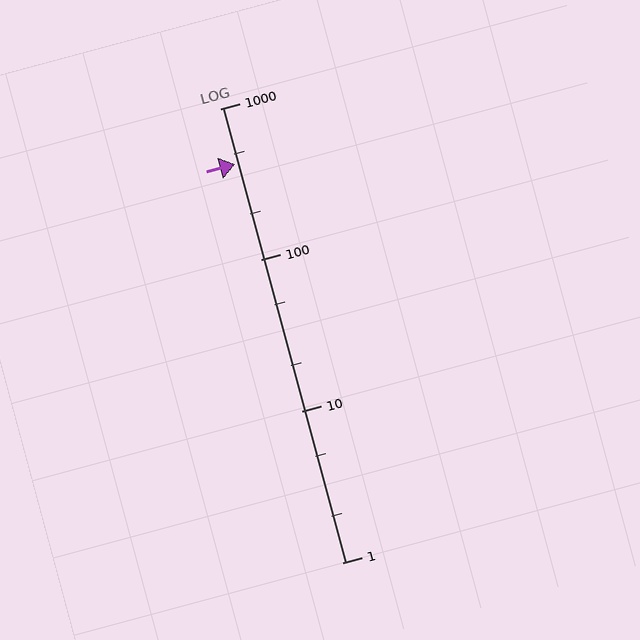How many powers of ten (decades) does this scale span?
The scale spans 3 decades, from 1 to 1000.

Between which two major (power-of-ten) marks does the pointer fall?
The pointer is between 100 and 1000.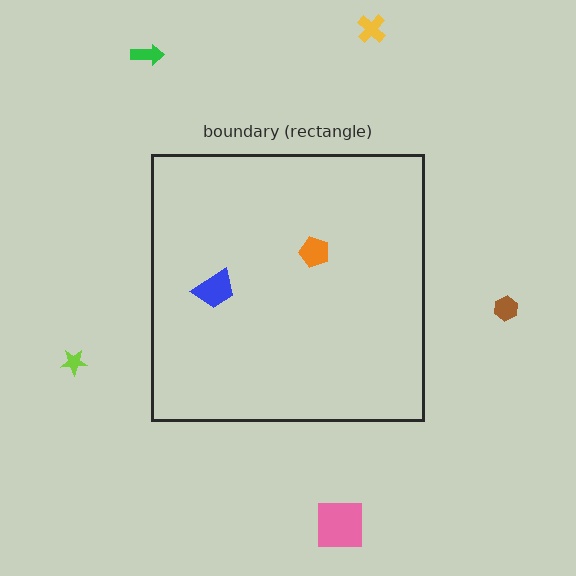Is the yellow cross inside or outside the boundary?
Outside.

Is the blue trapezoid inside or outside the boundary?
Inside.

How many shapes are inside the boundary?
2 inside, 5 outside.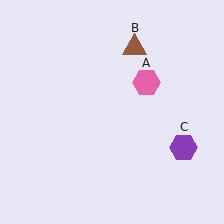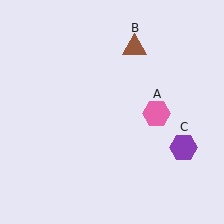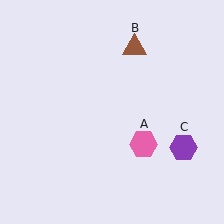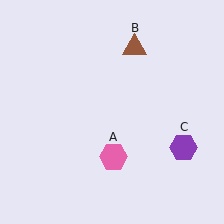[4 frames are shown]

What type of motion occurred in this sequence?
The pink hexagon (object A) rotated clockwise around the center of the scene.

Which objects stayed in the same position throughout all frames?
Brown triangle (object B) and purple hexagon (object C) remained stationary.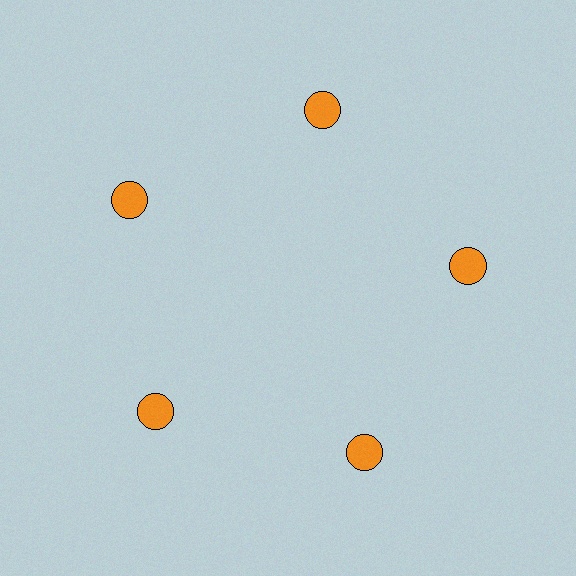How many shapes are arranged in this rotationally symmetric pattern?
There are 5 shapes, arranged in 5 groups of 1.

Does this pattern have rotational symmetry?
Yes, this pattern has 5-fold rotational symmetry. It looks the same after rotating 72 degrees around the center.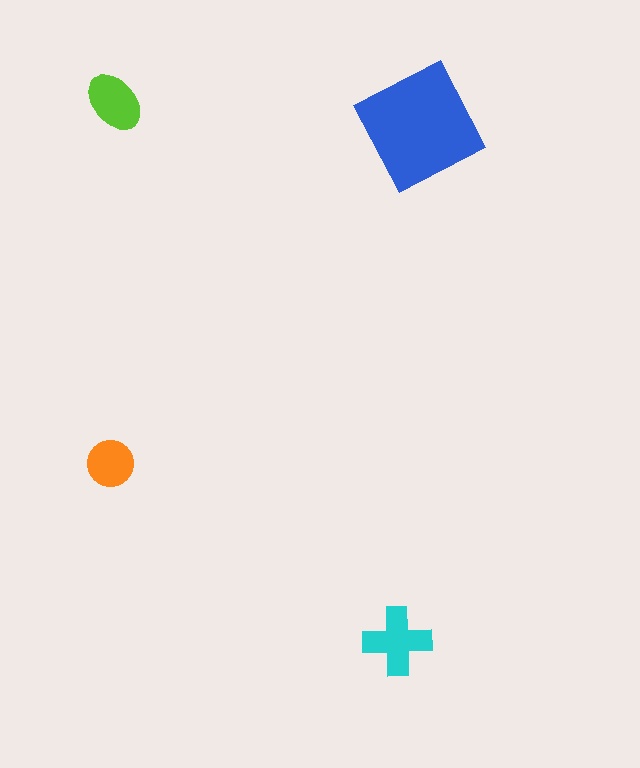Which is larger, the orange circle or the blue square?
The blue square.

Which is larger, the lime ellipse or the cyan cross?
The cyan cross.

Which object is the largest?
The blue square.